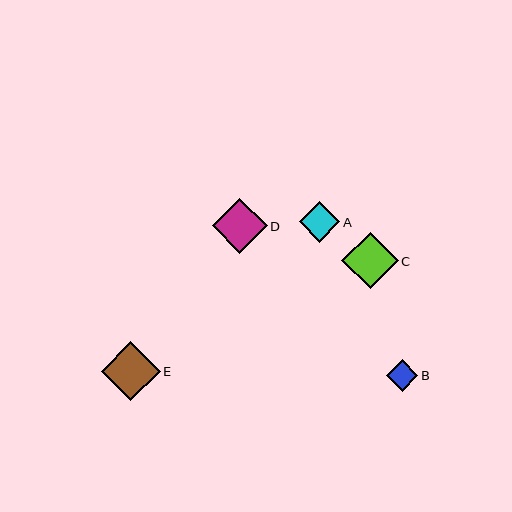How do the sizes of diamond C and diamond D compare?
Diamond C and diamond D are approximately the same size.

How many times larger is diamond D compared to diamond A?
Diamond D is approximately 1.3 times the size of diamond A.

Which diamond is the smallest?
Diamond B is the smallest with a size of approximately 32 pixels.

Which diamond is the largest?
Diamond E is the largest with a size of approximately 59 pixels.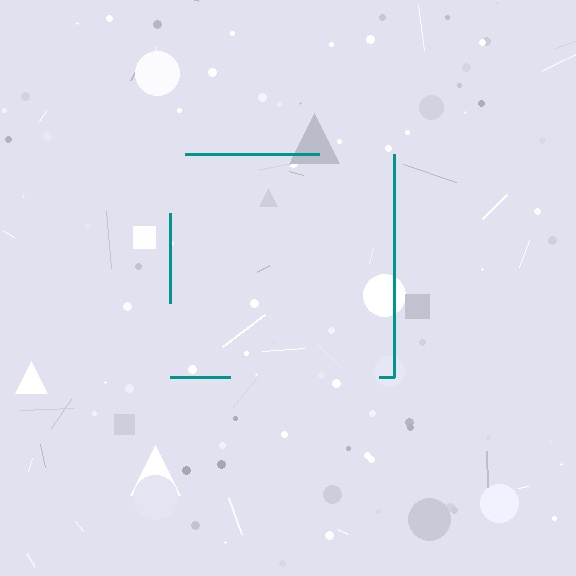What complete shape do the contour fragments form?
The contour fragments form a square.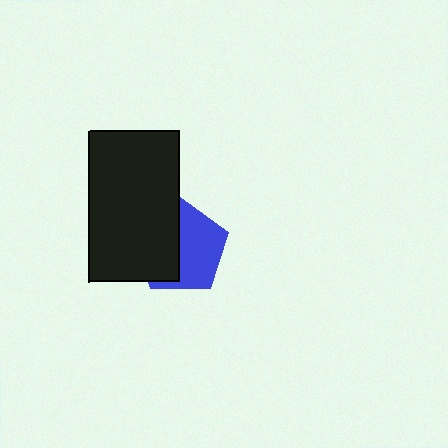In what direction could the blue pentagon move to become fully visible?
The blue pentagon could move right. That would shift it out from behind the black rectangle entirely.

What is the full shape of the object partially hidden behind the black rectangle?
The partially hidden object is a blue pentagon.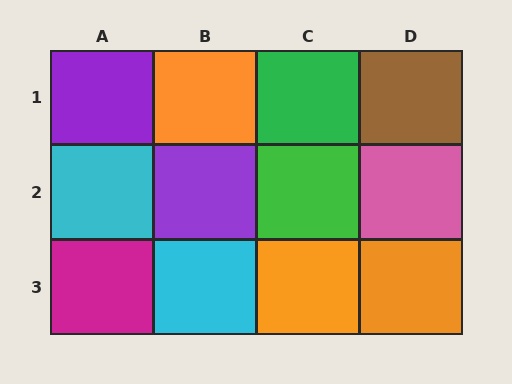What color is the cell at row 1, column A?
Purple.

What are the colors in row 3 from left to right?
Magenta, cyan, orange, orange.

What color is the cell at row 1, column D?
Brown.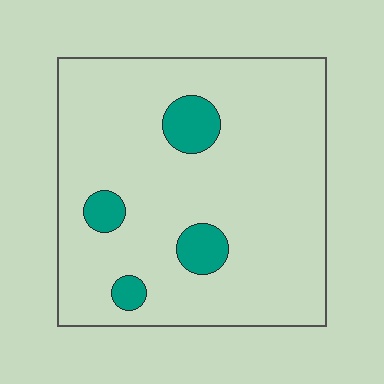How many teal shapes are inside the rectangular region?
4.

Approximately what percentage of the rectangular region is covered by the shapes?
Approximately 10%.